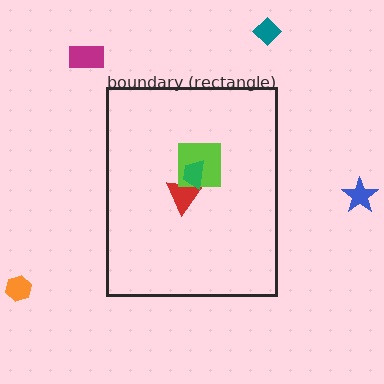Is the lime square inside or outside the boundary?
Inside.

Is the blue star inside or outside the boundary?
Outside.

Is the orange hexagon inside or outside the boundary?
Outside.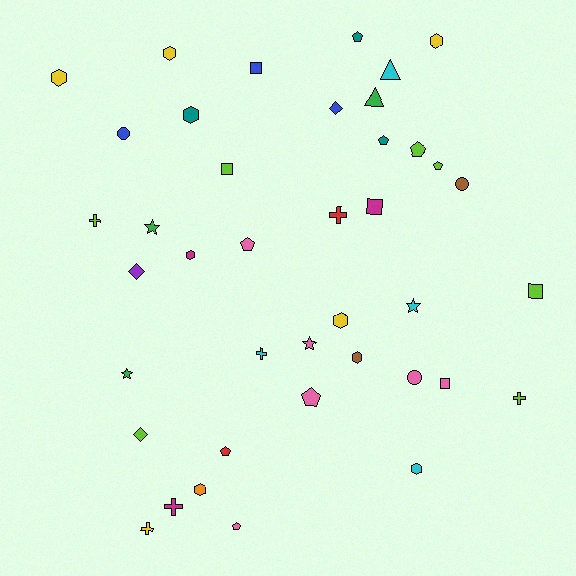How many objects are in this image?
There are 40 objects.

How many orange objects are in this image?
There is 1 orange object.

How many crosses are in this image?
There are 6 crosses.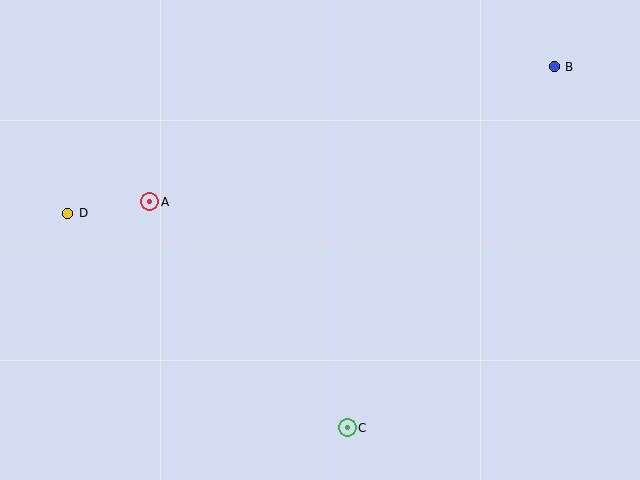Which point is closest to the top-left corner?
Point D is closest to the top-left corner.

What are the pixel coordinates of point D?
Point D is at (68, 213).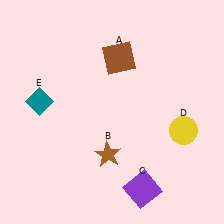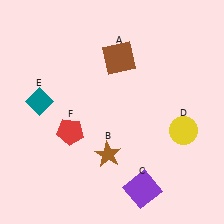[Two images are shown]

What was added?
A red pentagon (F) was added in Image 2.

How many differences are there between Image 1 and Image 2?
There is 1 difference between the two images.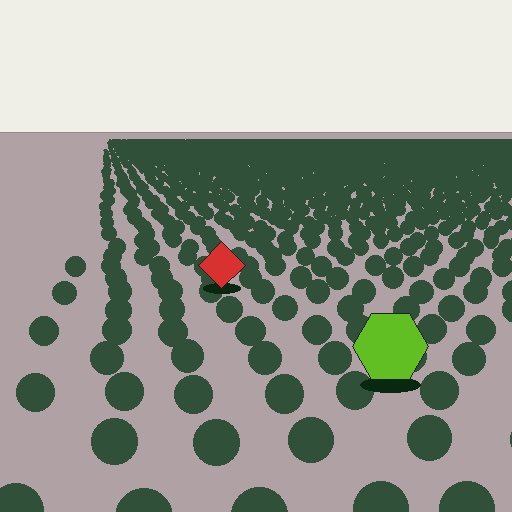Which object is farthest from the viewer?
The red diamond is farthest from the viewer. It appears smaller and the ground texture around it is denser.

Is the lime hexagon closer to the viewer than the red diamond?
Yes. The lime hexagon is closer — you can tell from the texture gradient: the ground texture is coarser near it.